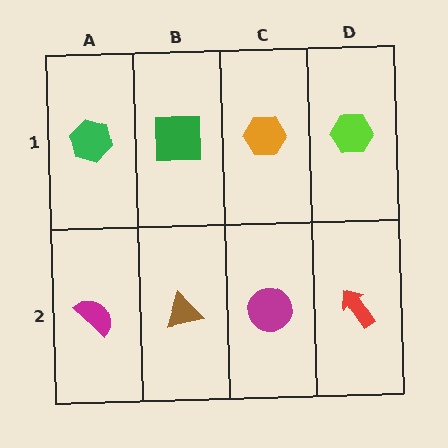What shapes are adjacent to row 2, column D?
A lime hexagon (row 1, column D), a magenta circle (row 2, column C).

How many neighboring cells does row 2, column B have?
3.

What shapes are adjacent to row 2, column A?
A green hexagon (row 1, column A), a brown triangle (row 2, column B).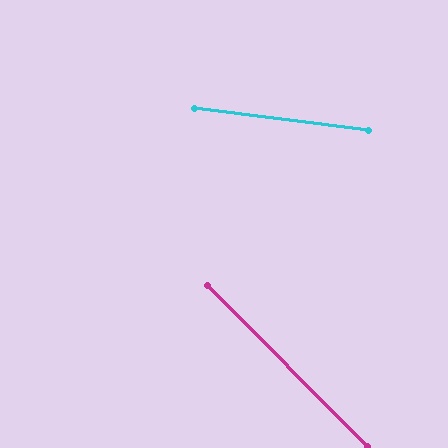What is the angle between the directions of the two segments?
Approximately 38 degrees.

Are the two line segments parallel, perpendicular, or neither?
Neither parallel nor perpendicular — they differ by about 38°.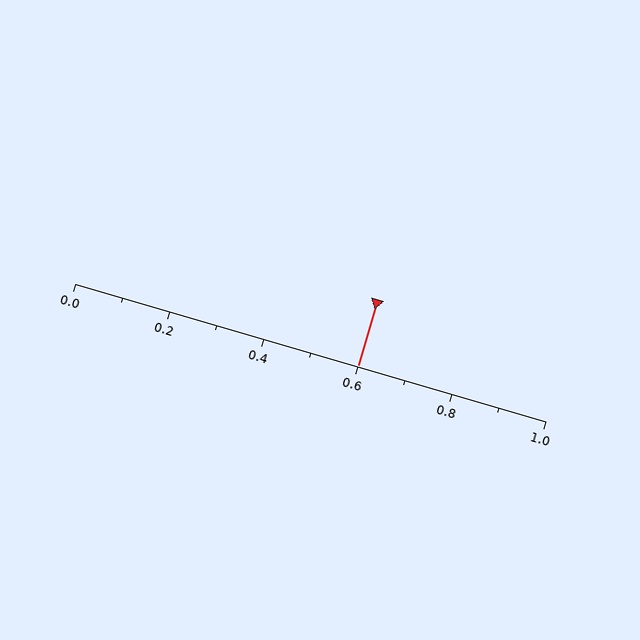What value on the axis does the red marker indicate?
The marker indicates approximately 0.6.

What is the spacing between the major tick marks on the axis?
The major ticks are spaced 0.2 apart.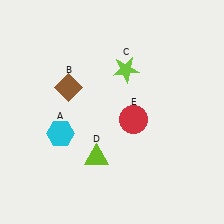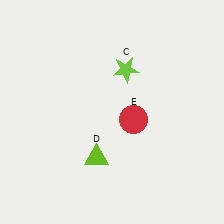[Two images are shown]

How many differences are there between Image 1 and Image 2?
There are 2 differences between the two images.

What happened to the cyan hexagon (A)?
The cyan hexagon (A) was removed in Image 2. It was in the bottom-left area of Image 1.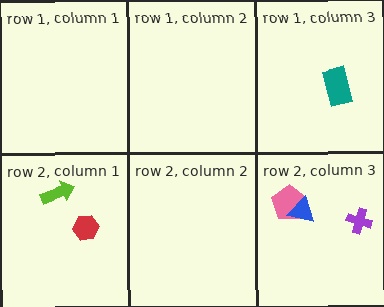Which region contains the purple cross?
The row 2, column 3 region.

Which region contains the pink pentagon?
The row 2, column 3 region.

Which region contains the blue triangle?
The row 2, column 3 region.